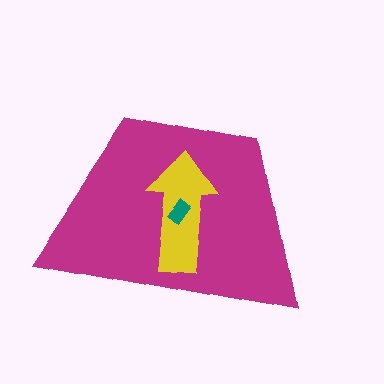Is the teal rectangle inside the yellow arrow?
Yes.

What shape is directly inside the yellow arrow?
The teal rectangle.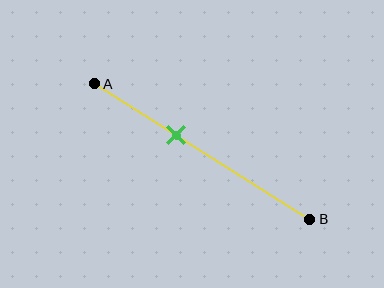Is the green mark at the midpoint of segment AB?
No, the mark is at about 40% from A, not at the 50% midpoint.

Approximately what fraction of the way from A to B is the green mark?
The green mark is approximately 40% of the way from A to B.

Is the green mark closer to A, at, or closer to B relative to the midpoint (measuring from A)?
The green mark is closer to point A than the midpoint of segment AB.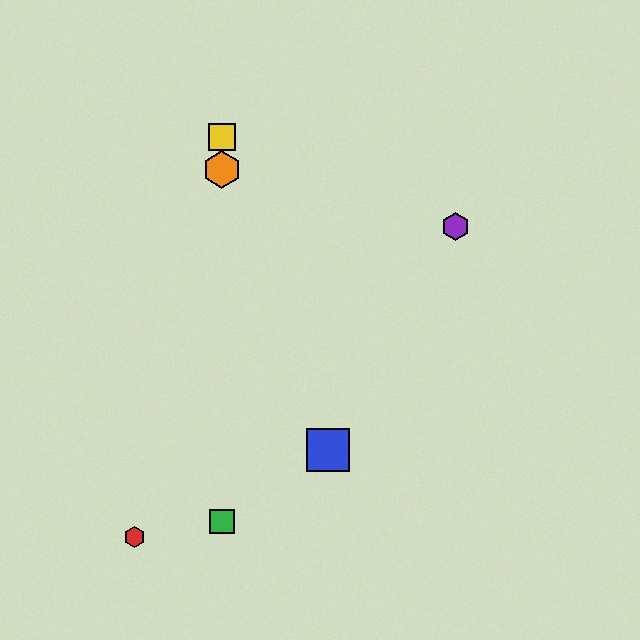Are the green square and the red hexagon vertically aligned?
No, the green square is at x≈222 and the red hexagon is at x≈135.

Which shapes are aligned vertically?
The green square, the yellow square, the orange hexagon are aligned vertically.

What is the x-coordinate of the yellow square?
The yellow square is at x≈222.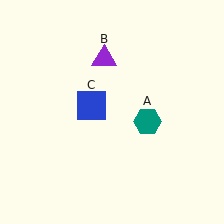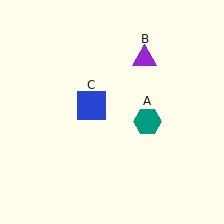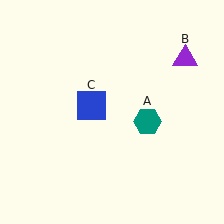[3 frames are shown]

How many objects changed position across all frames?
1 object changed position: purple triangle (object B).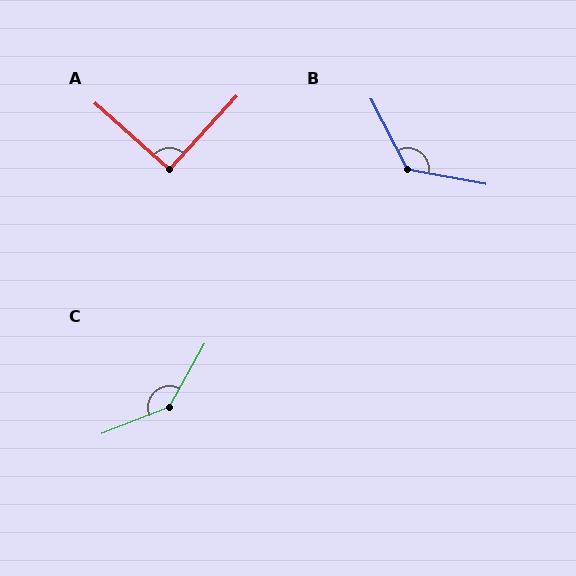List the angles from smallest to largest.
A (90°), B (128°), C (141°).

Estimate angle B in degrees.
Approximately 128 degrees.